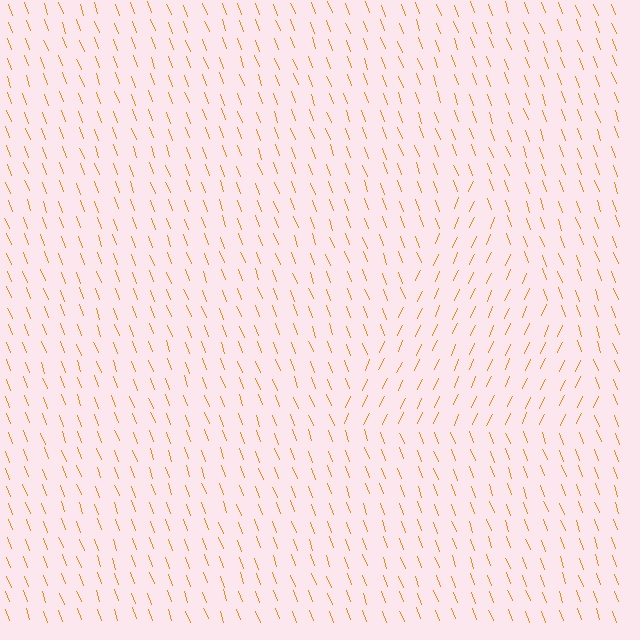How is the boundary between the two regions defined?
The boundary is defined purely by a change in line orientation (approximately 45 degrees difference). All lines are the same color and thickness.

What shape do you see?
I see a triangle.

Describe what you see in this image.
The image is filled with small orange line segments. A triangle region in the image has lines oriented differently from the surrounding lines, creating a visible texture boundary.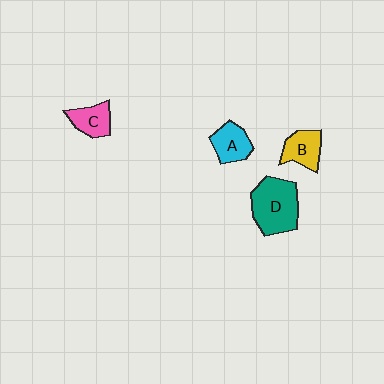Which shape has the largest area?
Shape D (teal).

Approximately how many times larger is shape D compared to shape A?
Approximately 1.8 times.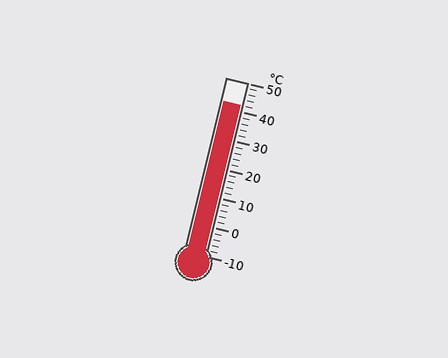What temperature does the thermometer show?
The thermometer shows approximately 42°C.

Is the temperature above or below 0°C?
The temperature is above 0°C.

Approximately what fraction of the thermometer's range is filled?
The thermometer is filled to approximately 85% of its range.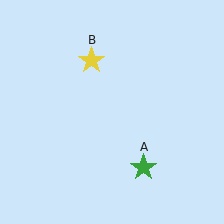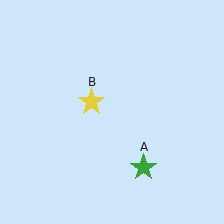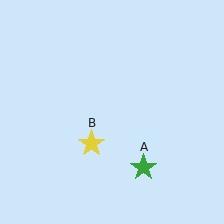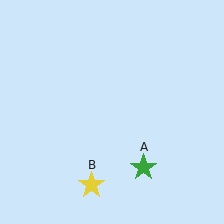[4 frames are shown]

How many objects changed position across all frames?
1 object changed position: yellow star (object B).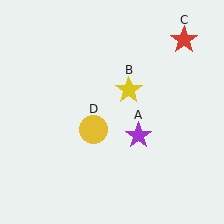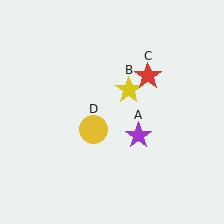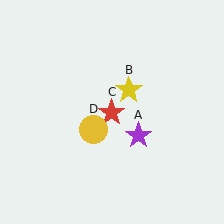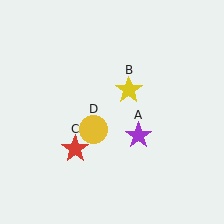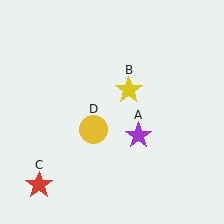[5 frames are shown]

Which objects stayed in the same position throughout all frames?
Purple star (object A) and yellow star (object B) and yellow circle (object D) remained stationary.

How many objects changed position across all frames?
1 object changed position: red star (object C).